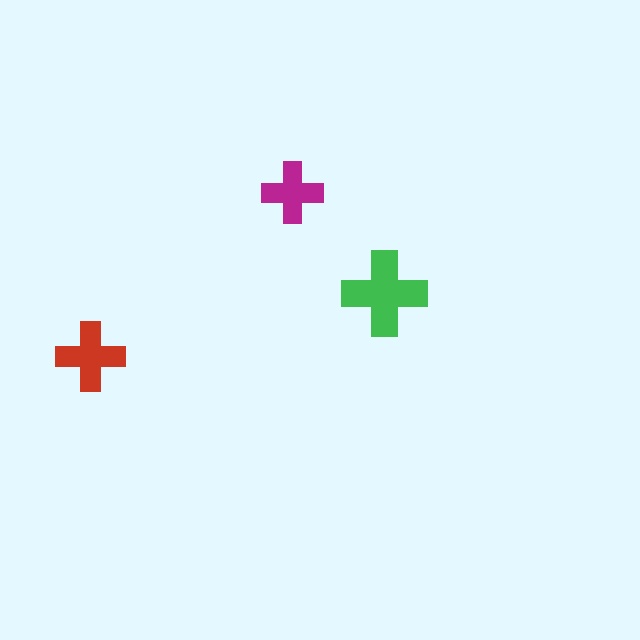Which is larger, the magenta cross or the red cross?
The red one.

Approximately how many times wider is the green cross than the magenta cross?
About 1.5 times wider.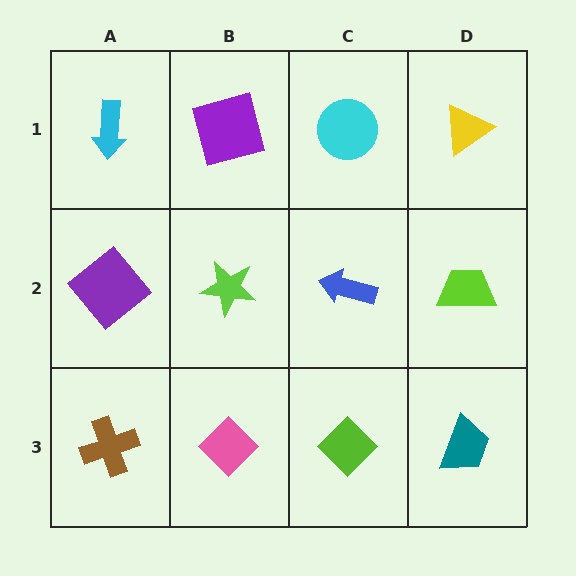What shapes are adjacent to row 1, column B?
A lime star (row 2, column B), a cyan arrow (row 1, column A), a cyan circle (row 1, column C).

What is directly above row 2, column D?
A yellow triangle.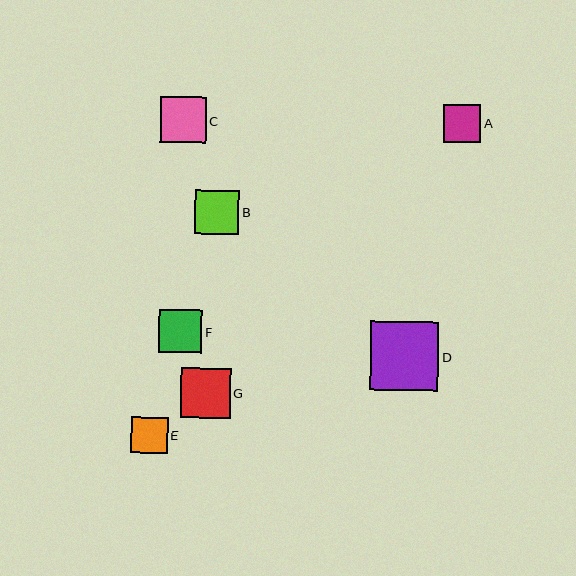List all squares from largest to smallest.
From largest to smallest: D, G, C, B, F, A, E.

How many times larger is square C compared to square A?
Square C is approximately 1.2 times the size of square A.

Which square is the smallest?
Square E is the smallest with a size of approximately 37 pixels.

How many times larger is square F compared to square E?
Square F is approximately 1.2 times the size of square E.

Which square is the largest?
Square D is the largest with a size of approximately 68 pixels.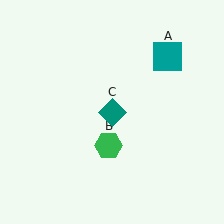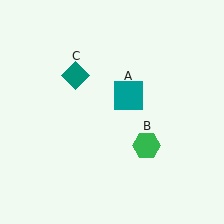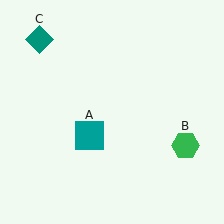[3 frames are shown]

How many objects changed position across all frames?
3 objects changed position: teal square (object A), green hexagon (object B), teal diamond (object C).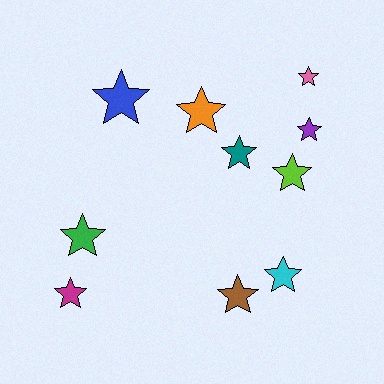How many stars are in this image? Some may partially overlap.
There are 10 stars.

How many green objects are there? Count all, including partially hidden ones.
There is 1 green object.